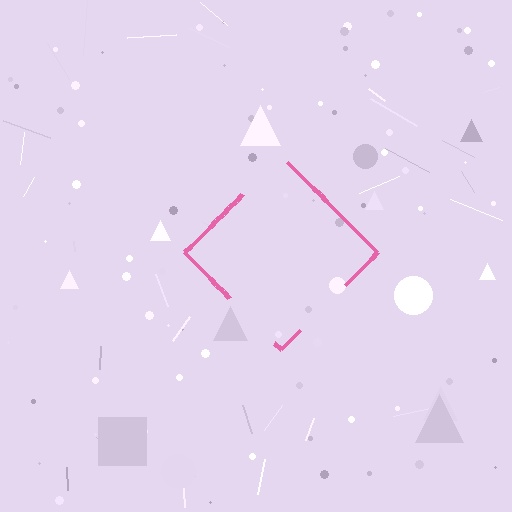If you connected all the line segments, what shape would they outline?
They would outline a diamond.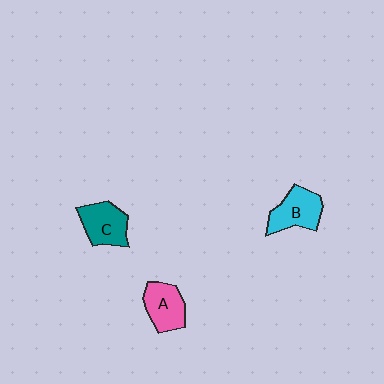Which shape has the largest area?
Shape B (cyan).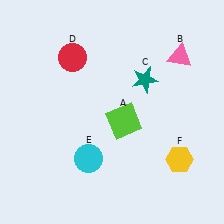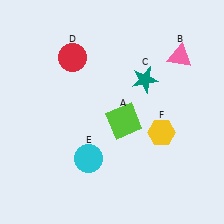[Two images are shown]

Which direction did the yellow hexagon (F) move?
The yellow hexagon (F) moved up.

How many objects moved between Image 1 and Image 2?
1 object moved between the two images.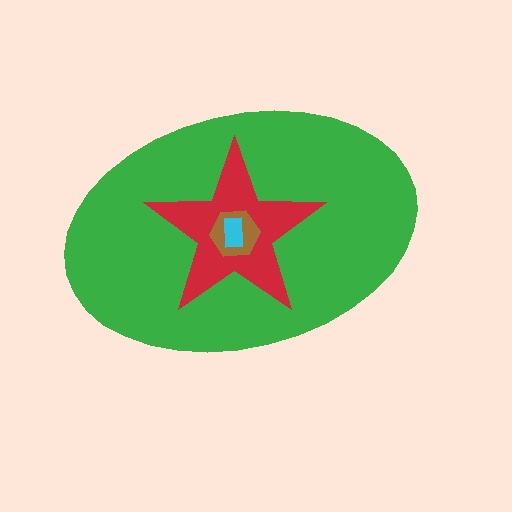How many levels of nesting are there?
4.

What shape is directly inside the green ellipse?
The red star.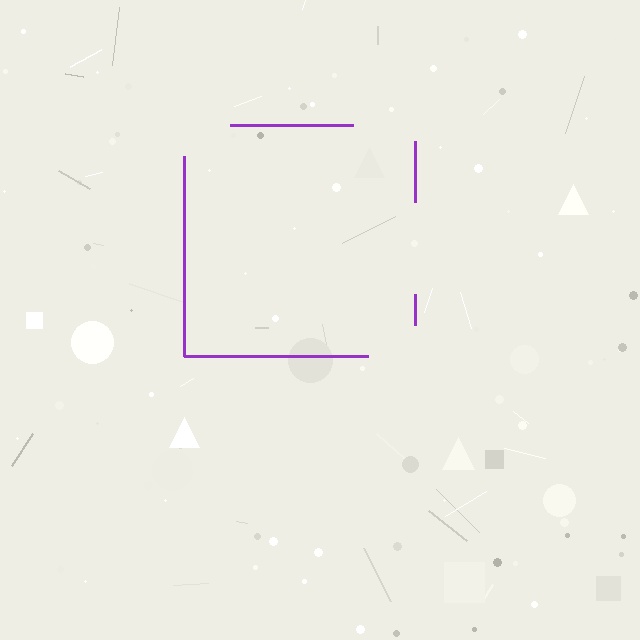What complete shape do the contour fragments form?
The contour fragments form a square.